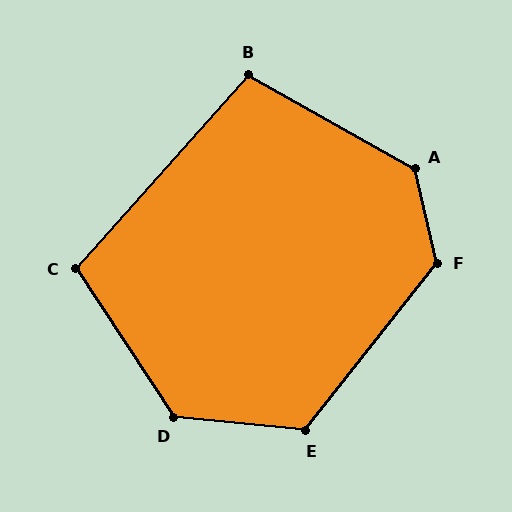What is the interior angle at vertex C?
Approximately 105 degrees (obtuse).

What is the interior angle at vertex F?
Approximately 129 degrees (obtuse).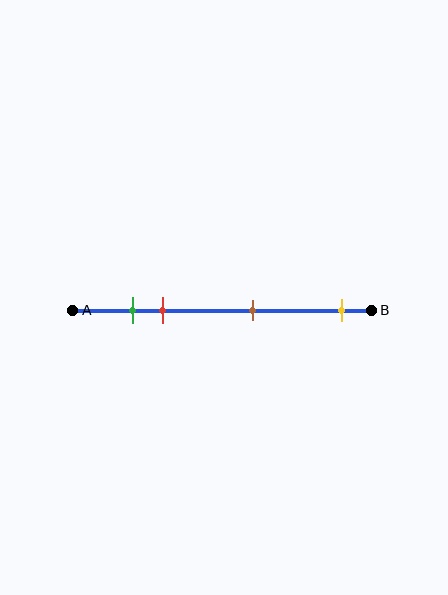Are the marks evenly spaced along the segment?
No, the marks are not evenly spaced.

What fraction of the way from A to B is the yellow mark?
The yellow mark is approximately 90% (0.9) of the way from A to B.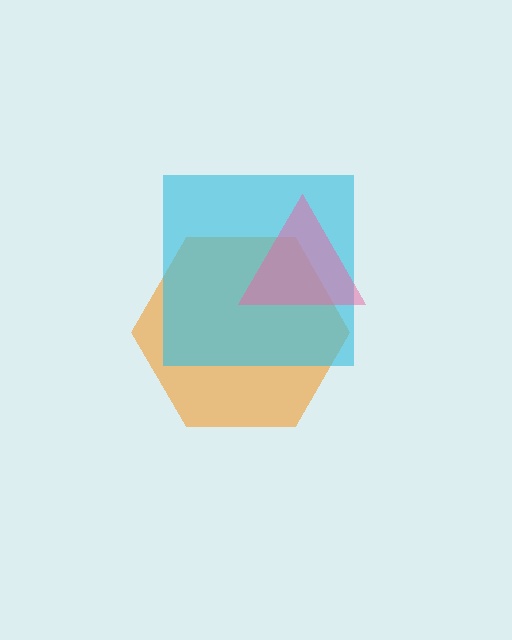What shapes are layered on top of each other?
The layered shapes are: an orange hexagon, a cyan square, a pink triangle.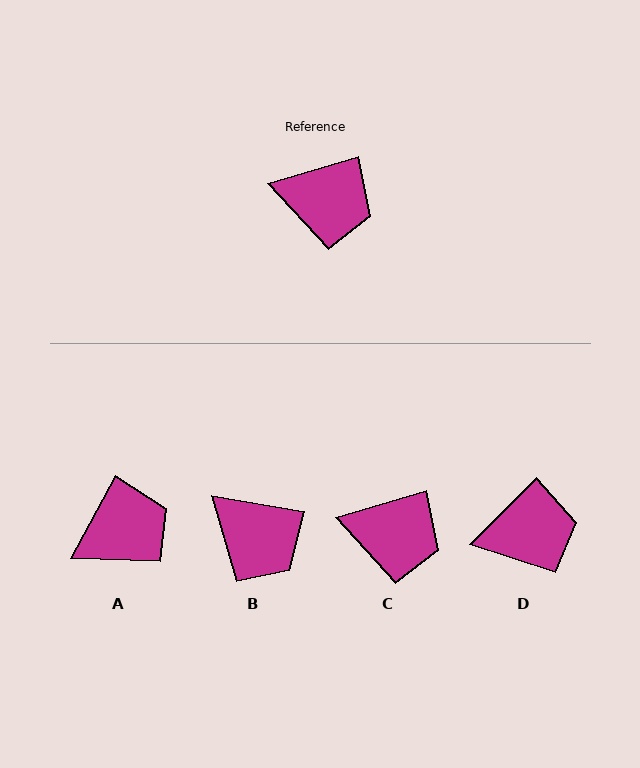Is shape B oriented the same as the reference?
No, it is off by about 26 degrees.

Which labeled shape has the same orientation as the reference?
C.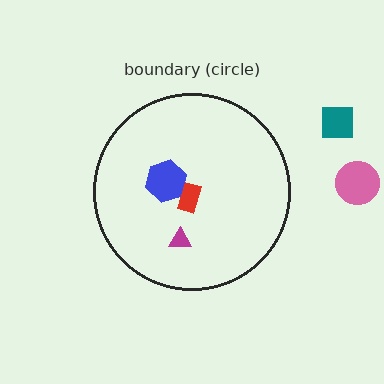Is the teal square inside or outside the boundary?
Outside.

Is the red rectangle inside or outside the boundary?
Inside.